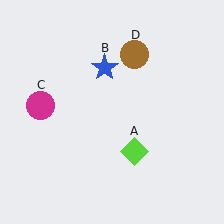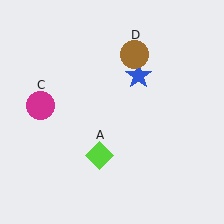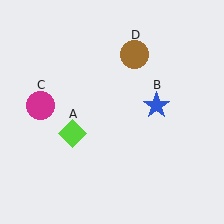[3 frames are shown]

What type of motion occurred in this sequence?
The lime diamond (object A), blue star (object B) rotated clockwise around the center of the scene.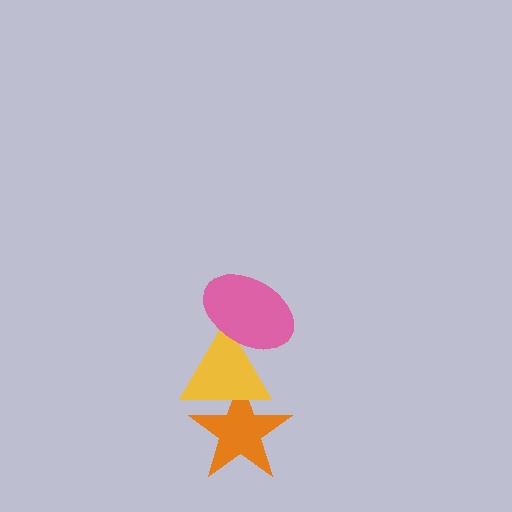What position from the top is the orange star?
The orange star is 3rd from the top.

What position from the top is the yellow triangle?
The yellow triangle is 2nd from the top.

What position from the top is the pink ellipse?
The pink ellipse is 1st from the top.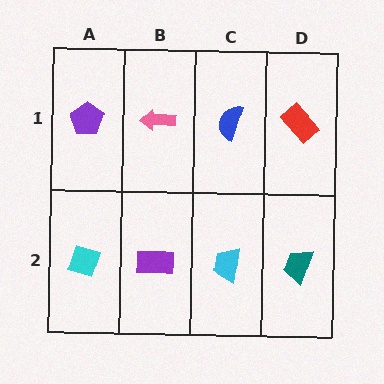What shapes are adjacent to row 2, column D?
A red rectangle (row 1, column D), a cyan trapezoid (row 2, column C).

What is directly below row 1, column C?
A cyan trapezoid.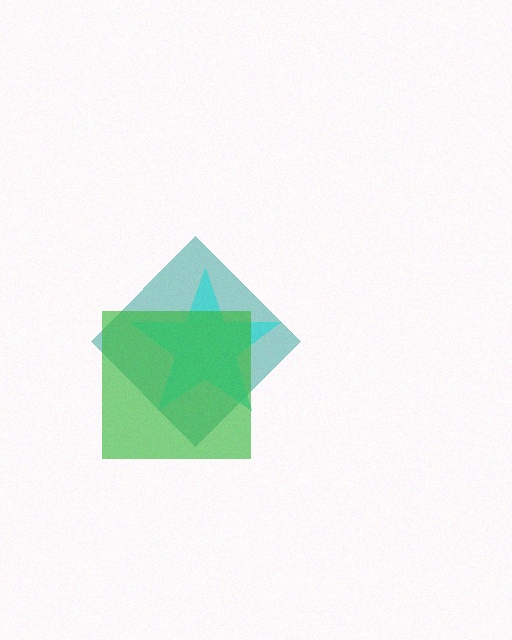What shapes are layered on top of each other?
The layered shapes are: a teal diamond, a cyan star, a green square.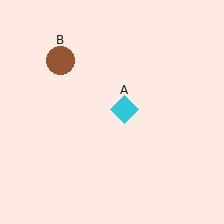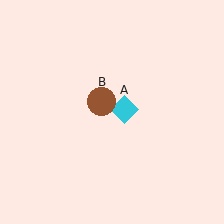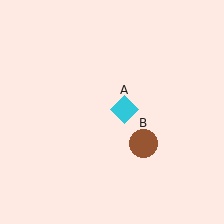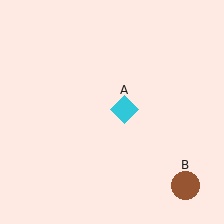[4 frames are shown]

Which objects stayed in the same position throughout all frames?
Cyan diamond (object A) remained stationary.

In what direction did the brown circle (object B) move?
The brown circle (object B) moved down and to the right.